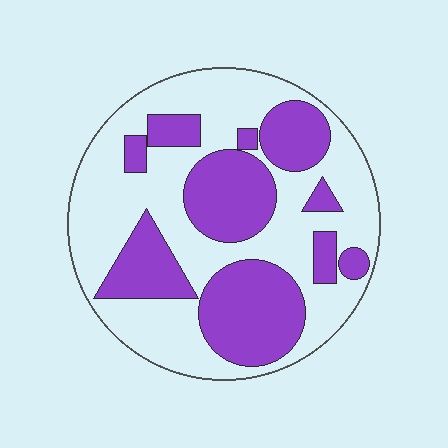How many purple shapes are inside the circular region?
10.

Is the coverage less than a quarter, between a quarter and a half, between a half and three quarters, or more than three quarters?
Between a quarter and a half.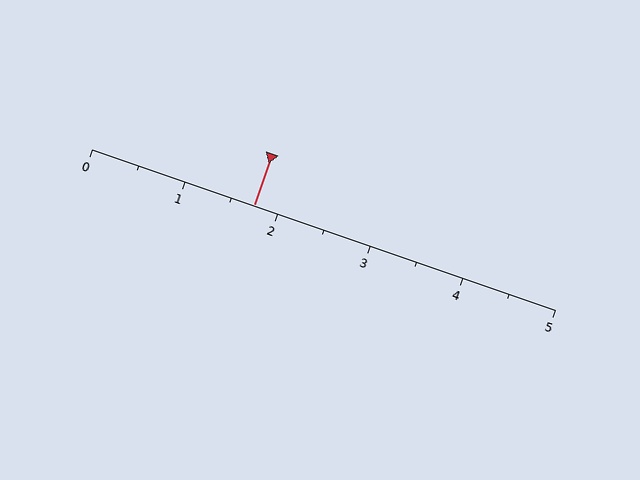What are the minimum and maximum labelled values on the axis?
The axis runs from 0 to 5.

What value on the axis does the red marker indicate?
The marker indicates approximately 1.8.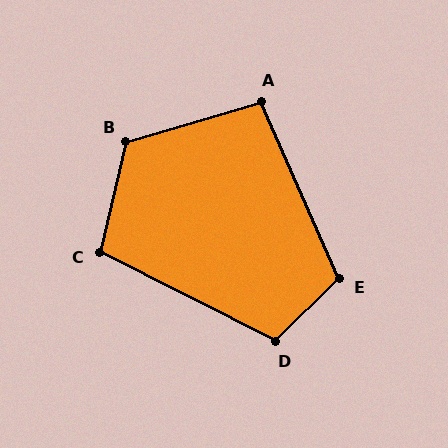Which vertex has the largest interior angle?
B, at approximately 120 degrees.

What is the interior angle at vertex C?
Approximately 103 degrees (obtuse).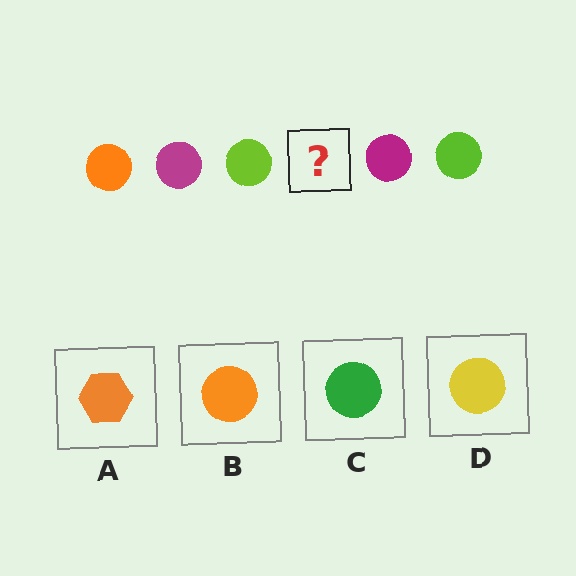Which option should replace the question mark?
Option B.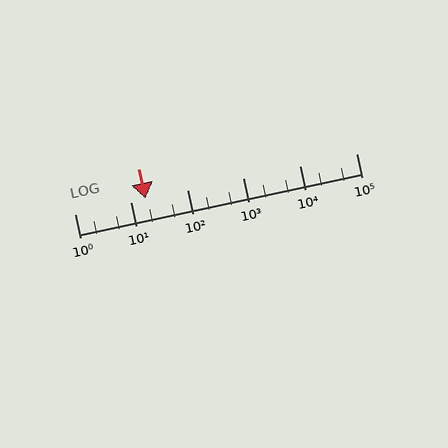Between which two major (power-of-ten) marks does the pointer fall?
The pointer is between 10 and 100.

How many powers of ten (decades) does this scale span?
The scale spans 5 decades, from 1 to 100000.